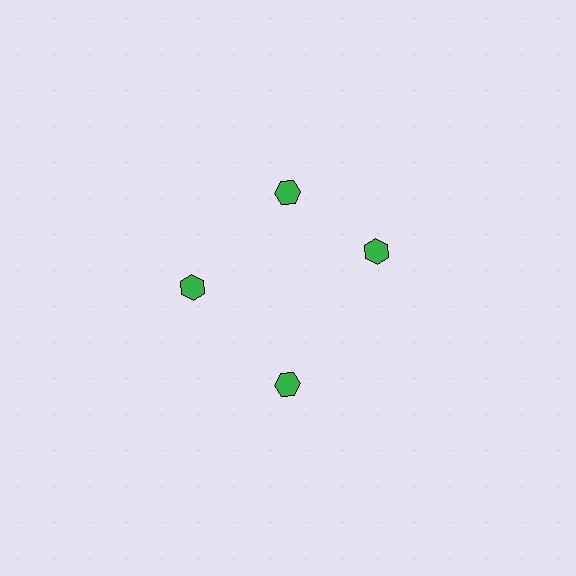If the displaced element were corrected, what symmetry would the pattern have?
It would have 4-fold rotational symmetry — the pattern would map onto itself every 90 degrees.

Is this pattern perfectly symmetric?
No. The 4 green hexagons are arranged in a ring, but one element near the 3 o'clock position is rotated out of alignment along the ring, breaking the 4-fold rotational symmetry.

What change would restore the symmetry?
The symmetry would be restored by rotating it back into even spacing with its neighbors so that all 4 hexagons sit at equal angles and equal distance from the center.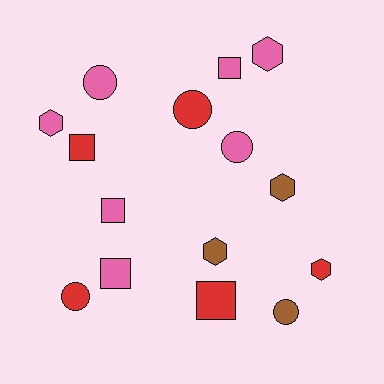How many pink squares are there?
There are 3 pink squares.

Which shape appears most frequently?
Hexagon, with 5 objects.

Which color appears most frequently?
Pink, with 7 objects.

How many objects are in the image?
There are 15 objects.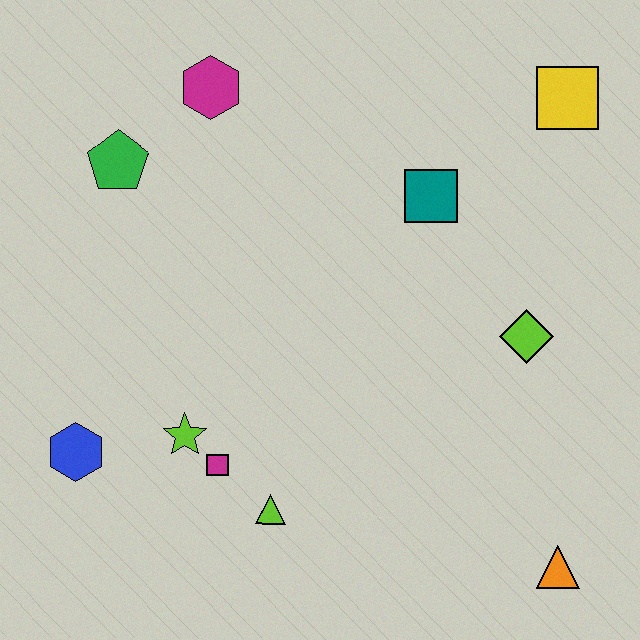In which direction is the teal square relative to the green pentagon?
The teal square is to the right of the green pentagon.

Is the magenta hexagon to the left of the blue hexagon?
No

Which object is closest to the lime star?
The magenta square is closest to the lime star.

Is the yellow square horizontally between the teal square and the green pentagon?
No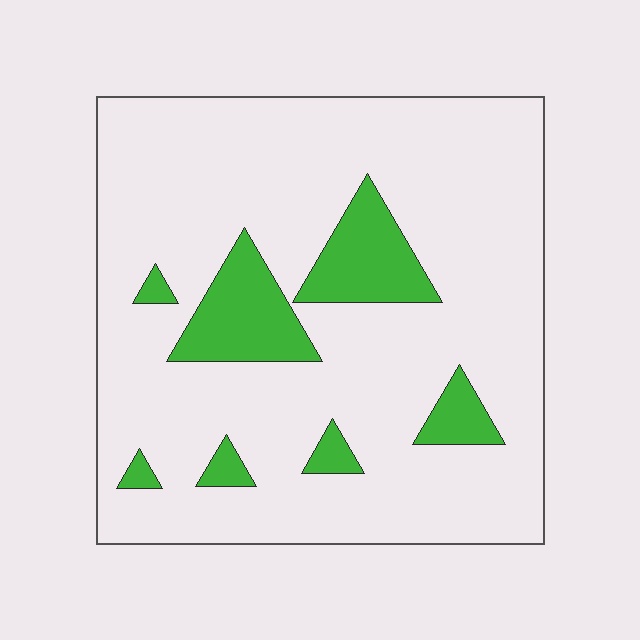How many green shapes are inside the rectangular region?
7.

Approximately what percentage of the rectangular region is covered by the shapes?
Approximately 15%.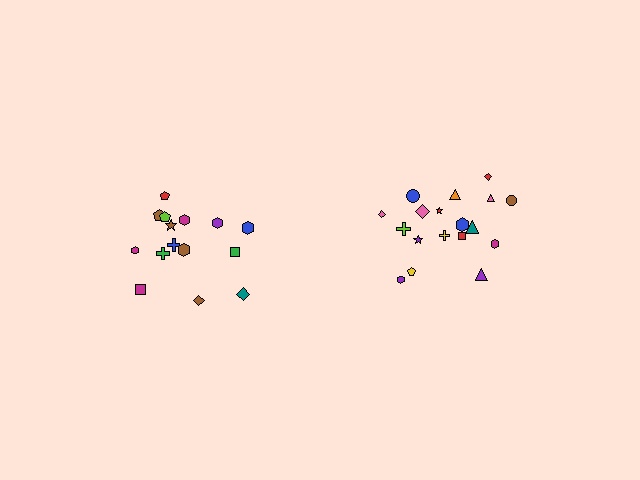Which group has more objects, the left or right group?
The right group.